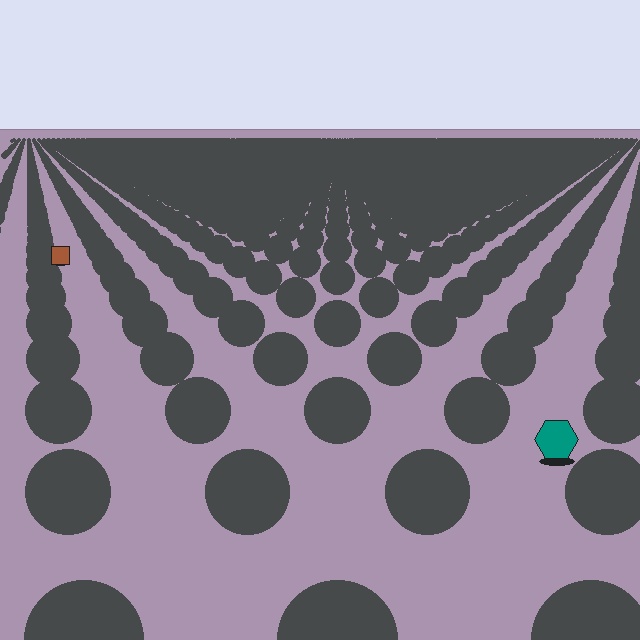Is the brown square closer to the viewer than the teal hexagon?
No. The teal hexagon is closer — you can tell from the texture gradient: the ground texture is coarser near it.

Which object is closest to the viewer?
The teal hexagon is closest. The texture marks near it are larger and more spread out.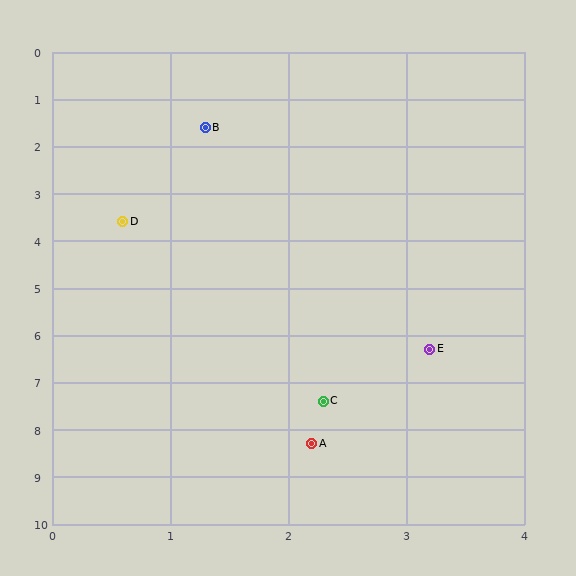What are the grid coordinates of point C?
Point C is at approximately (2.3, 7.4).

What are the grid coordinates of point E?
Point E is at approximately (3.2, 6.3).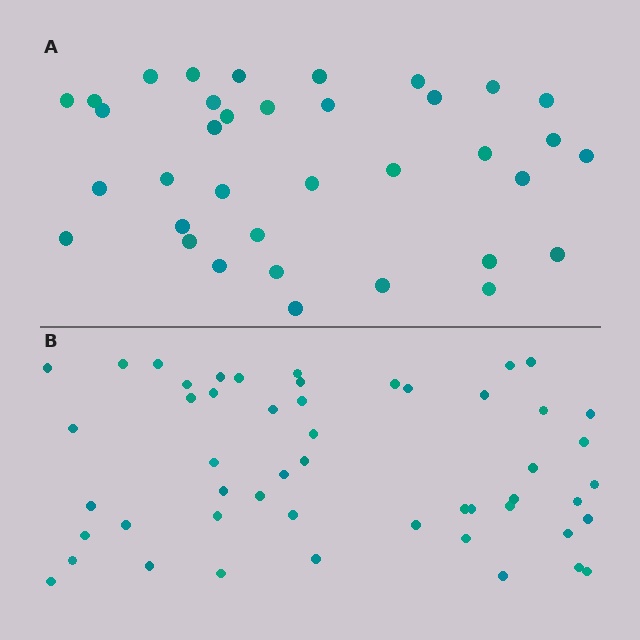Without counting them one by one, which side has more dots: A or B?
Region B (the bottom region) has more dots.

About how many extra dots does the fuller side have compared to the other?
Region B has approximately 15 more dots than region A.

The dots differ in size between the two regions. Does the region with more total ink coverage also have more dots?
No. Region A has more total ink coverage because its dots are larger, but region B actually contains more individual dots. Total area can be misleading — the number of items is what matters here.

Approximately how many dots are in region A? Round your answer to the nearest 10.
About 40 dots. (The exact count is 36, which rounds to 40.)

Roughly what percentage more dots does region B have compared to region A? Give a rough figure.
About 40% more.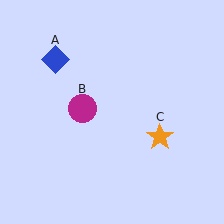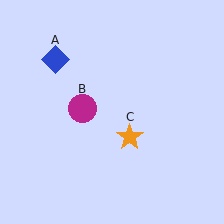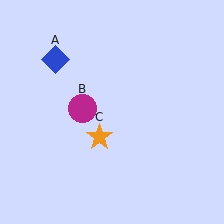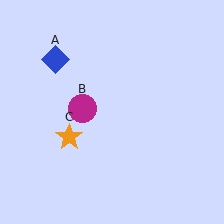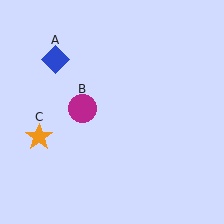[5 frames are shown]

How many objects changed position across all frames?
1 object changed position: orange star (object C).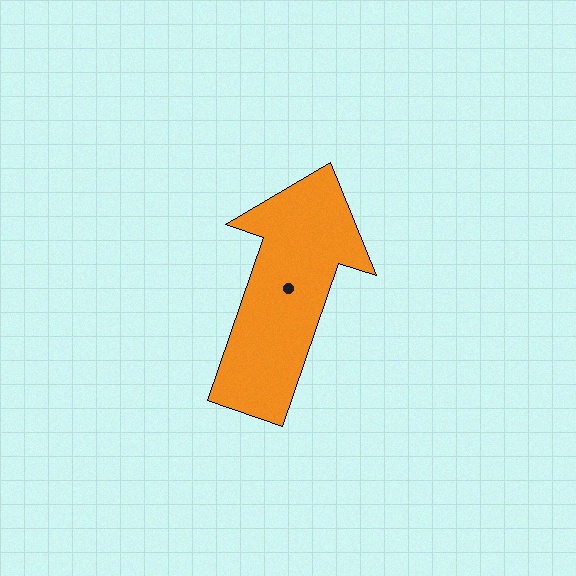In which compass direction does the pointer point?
North.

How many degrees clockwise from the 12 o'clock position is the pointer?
Approximately 19 degrees.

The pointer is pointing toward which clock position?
Roughly 1 o'clock.